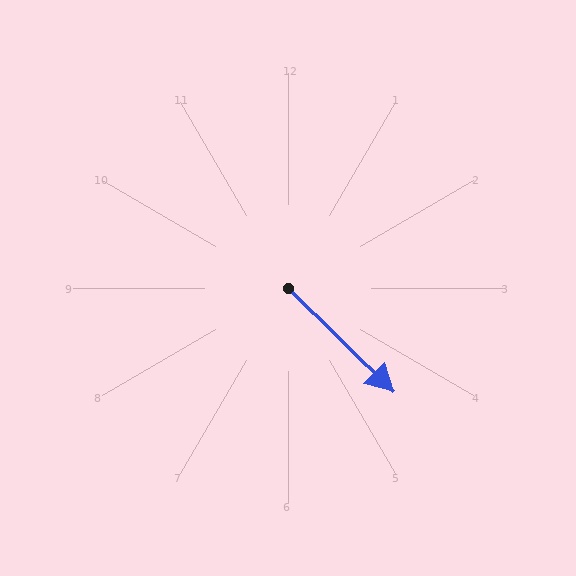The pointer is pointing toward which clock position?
Roughly 4 o'clock.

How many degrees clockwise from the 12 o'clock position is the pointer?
Approximately 135 degrees.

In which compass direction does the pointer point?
Southeast.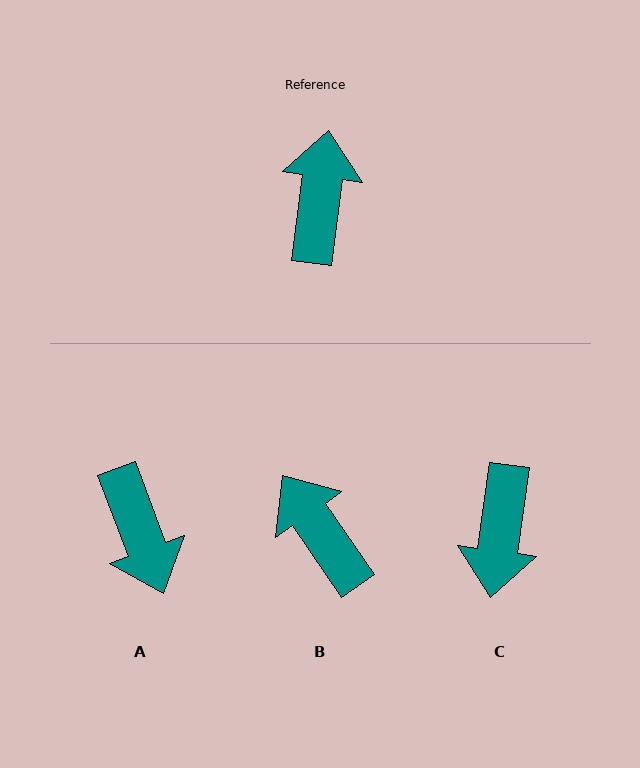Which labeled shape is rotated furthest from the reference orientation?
C, about 180 degrees away.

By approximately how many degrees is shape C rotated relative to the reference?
Approximately 180 degrees counter-clockwise.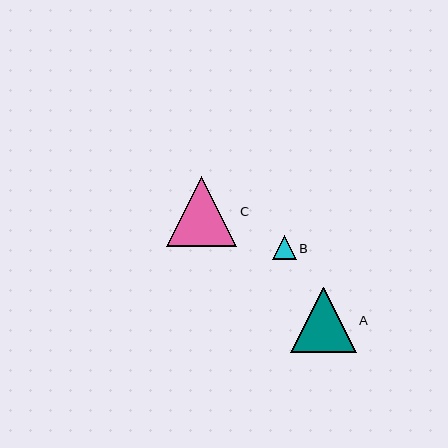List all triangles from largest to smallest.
From largest to smallest: C, A, B.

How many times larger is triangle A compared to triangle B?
Triangle A is approximately 2.7 times the size of triangle B.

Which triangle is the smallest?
Triangle B is the smallest with a size of approximately 24 pixels.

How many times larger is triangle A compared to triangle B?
Triangle A is approximately 2.7 times the size of triangle B.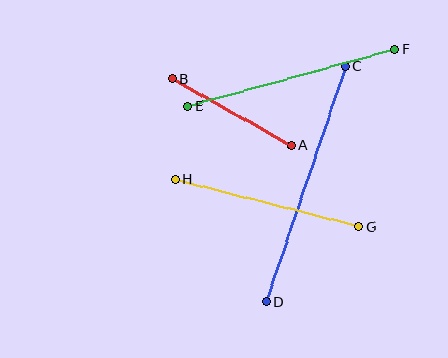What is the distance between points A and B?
The distance is approximately 137 pixels.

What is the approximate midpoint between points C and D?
The midpoint is at approximately (306, 184) pixels.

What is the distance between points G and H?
The distance is approximately 190 pixels.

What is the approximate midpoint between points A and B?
The midpoint is at approximately (232, 112) pixels.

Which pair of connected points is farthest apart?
Points C and D are farthest apart.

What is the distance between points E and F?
The distance is approximately 214 pixels.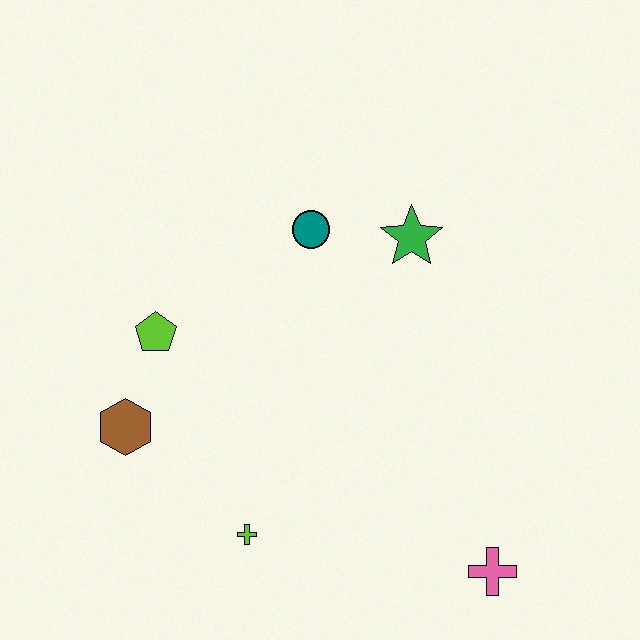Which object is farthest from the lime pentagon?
The pink cross is farthest from the lime pentagon.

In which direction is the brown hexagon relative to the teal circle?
The brown hexagon is below the teal circle.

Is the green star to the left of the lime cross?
No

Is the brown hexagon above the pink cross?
Yes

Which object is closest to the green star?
The teal circle is closest to the green star.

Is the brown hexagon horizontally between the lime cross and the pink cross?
No